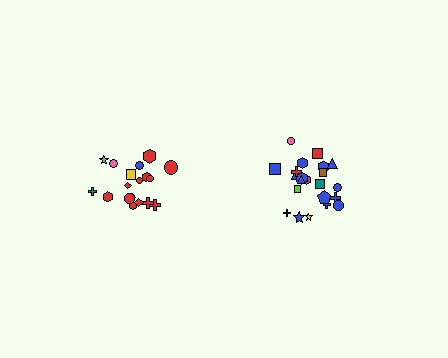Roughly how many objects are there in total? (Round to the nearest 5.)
Roughly 40 objects in total.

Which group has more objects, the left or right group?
The right group.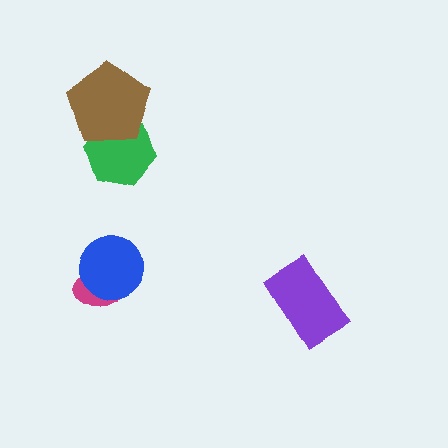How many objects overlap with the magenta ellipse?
1 object overlaps with the magenta ellipse.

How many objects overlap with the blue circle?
1 object overlaps with the blue circle.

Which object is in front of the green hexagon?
The brown pentagon is in front of the green hexagon.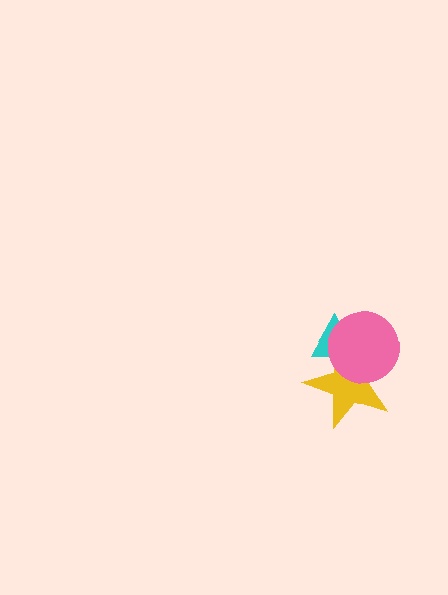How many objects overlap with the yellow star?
2 objects overlap with the yellow star.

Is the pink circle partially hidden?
No, no other shape covers it.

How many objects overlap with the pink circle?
2 objects overlap with the pink circle.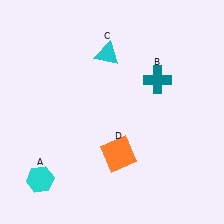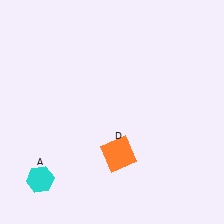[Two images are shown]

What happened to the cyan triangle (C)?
The cyan triangle (C) was removed in Image 2. It was in the top-left area of Image 1.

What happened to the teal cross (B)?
The teal cross (B) was removed in Image 2. It was in the top-right area of Image 1.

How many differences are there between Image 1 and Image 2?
There are 2 differences between the two images.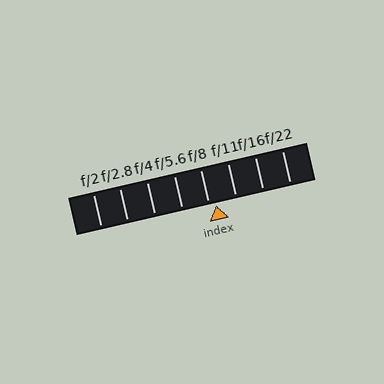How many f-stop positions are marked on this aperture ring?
There are 8 f-stop positions marked.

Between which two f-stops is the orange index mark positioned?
The index mark is between f/8 and f/11.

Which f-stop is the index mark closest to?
The index mark is closest to f/8.